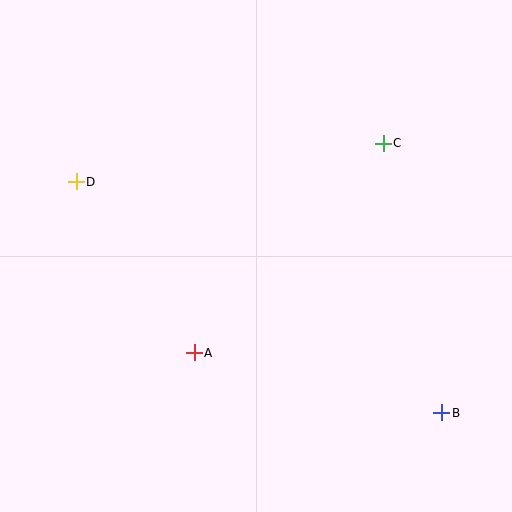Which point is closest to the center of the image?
Point A at (194, 353) is closest to the center.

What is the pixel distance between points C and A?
The distance between C and A is 283 pixels.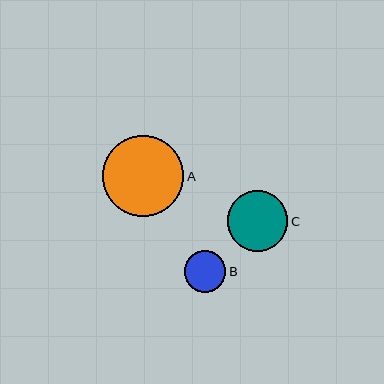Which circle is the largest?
Circle A is the largest with a size of approximately 81 pixels.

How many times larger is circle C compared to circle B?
Circle C is approximately 1.5 times the size of circle B.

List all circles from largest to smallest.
From largest to smallest: A, C, B.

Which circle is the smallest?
Circle B is the smallest with a size of approximately 42 pixels.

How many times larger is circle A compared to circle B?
Circle A is approximately 2.0 times the size of circle B.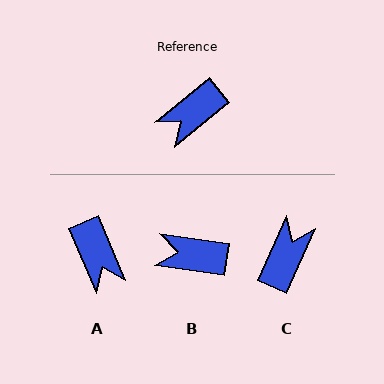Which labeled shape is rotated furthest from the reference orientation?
C, about 153 degrees away.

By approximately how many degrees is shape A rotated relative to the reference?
Approximately 74 degrees counter-clockwise.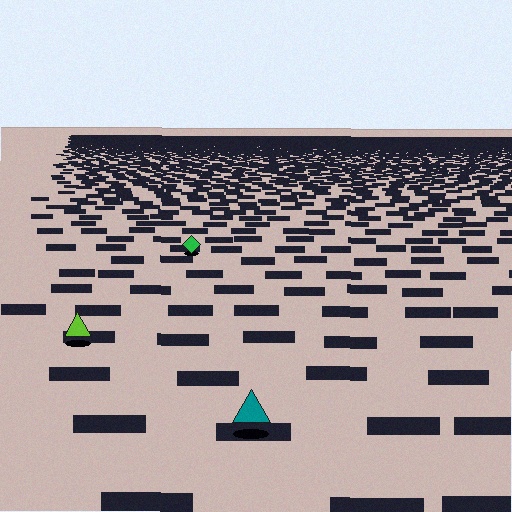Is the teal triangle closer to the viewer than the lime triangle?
Yes. The teal triangle is closer — you can tell from the texture gradient: the ground texture is coarser near it.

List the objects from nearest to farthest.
From nearest to farthest: the teal triangle, the lime triangle, the green diamond.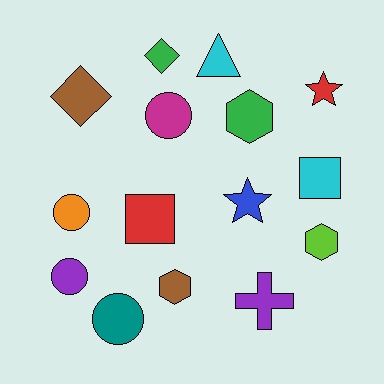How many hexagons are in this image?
There are 3 hexagons.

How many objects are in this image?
There are 15 objects.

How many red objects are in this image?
There are 2 red objects.